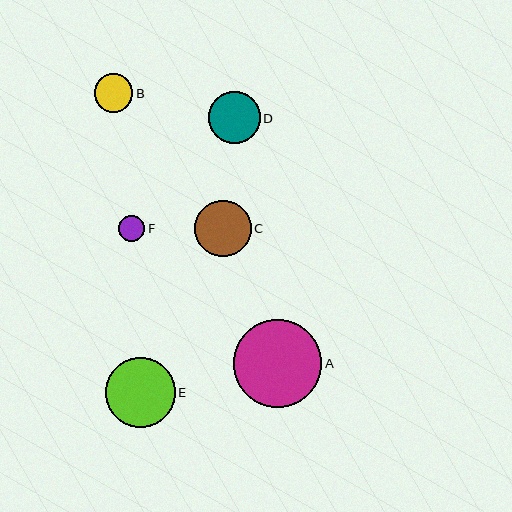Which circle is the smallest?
Circle F is the smallest with a size of approximately 26 pixels.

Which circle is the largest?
Circle A is the largest with a size of approximately 88 pixels.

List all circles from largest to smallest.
From largest to smallest: A, E, C, D, B, F.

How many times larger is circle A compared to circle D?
Circle A is approximately 1.7 times the size of circle D.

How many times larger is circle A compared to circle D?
Circle A is approximately 1.7 times the size of circle D.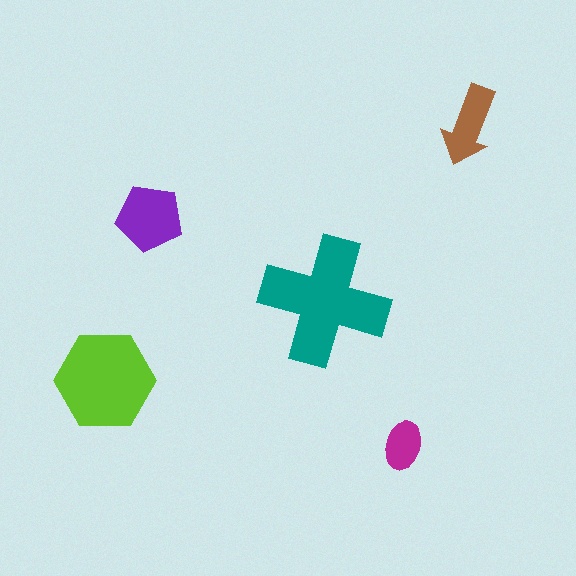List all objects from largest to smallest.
The teal cross, the lime hexagon, the purple pentagon, the brown arrow, the magenta ellipse.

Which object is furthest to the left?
The lime hexagon is leftmost.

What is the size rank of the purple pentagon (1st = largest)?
3rd.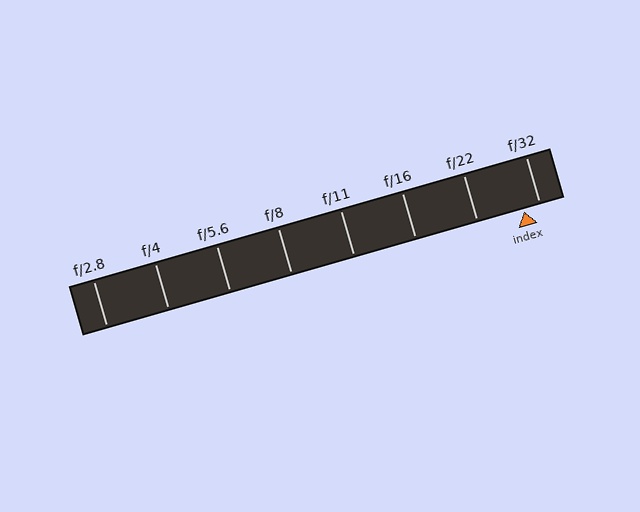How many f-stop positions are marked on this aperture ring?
There are 8 f-stop positions marked.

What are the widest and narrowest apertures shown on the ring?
The widest aperture shown is f/2.8 and the narrowest is f/32.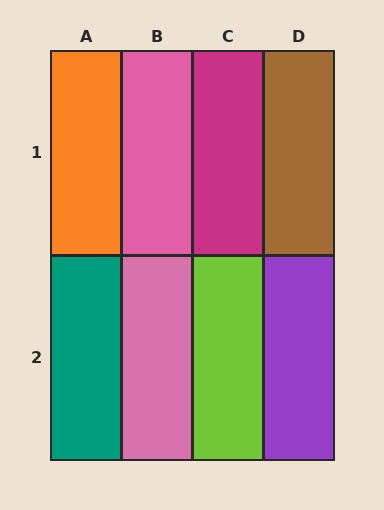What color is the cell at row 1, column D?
Brown.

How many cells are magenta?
1 cell is magenta.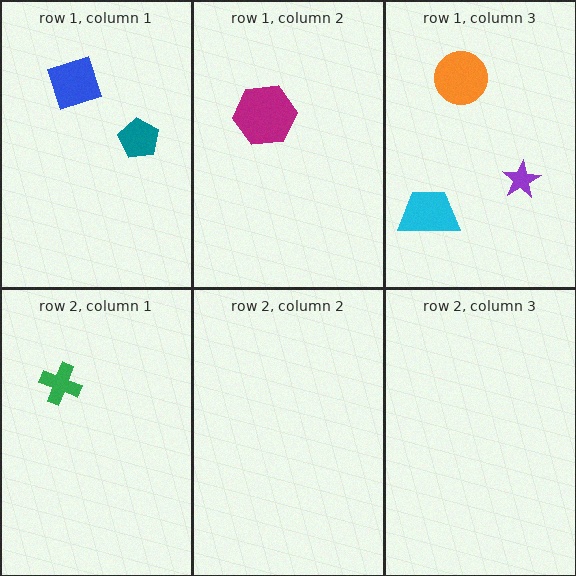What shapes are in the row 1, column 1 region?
The teal pentagon, the blue diamond.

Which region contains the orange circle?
The row 1, column 3 region.